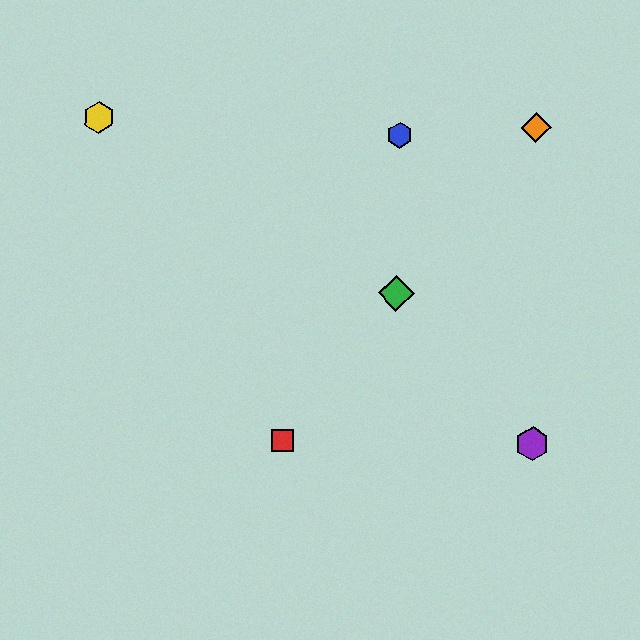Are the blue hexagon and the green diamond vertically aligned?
Yes, both are at x≈400.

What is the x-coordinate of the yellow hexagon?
The yellow hexagon is at x≈99.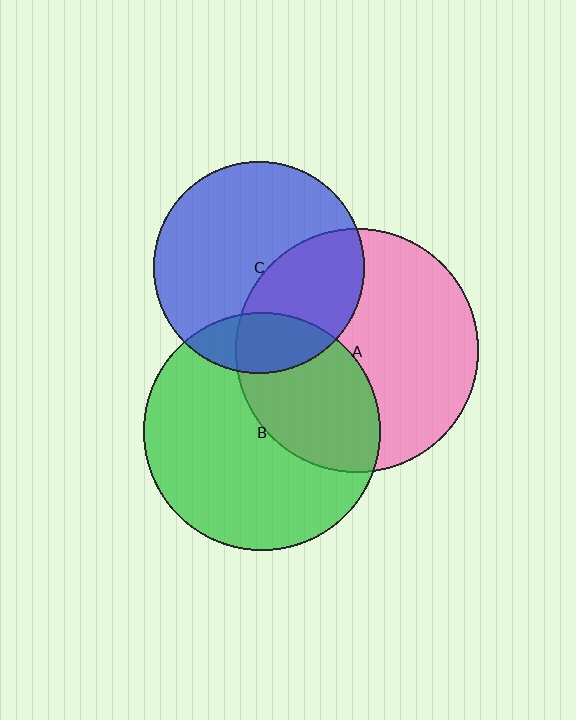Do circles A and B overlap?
Yes.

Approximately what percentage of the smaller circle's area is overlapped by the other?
Approximately 40%.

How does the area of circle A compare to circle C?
Approximately 1.3 times.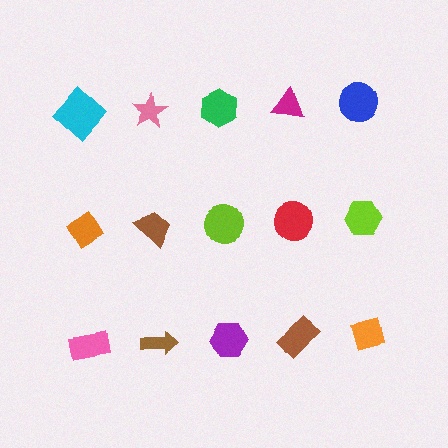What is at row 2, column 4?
A red circle.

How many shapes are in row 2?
5 shapes.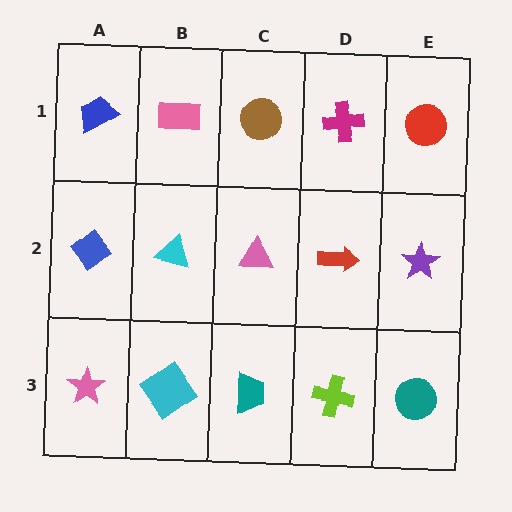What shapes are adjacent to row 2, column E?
A red circle (row 1, column E), a teal circle (row 3, column E), a red arrow (row 2, column D).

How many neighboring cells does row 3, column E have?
2.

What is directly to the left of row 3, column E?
A lime cross.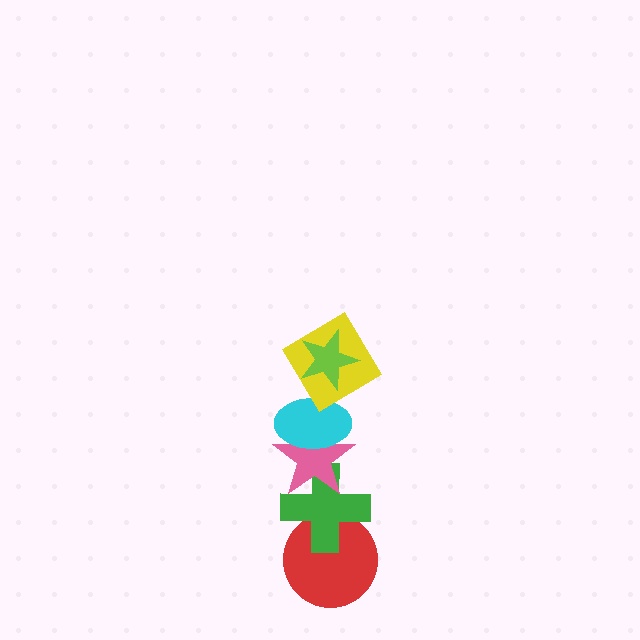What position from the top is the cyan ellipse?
The cyan ellipse is 3rd from the top.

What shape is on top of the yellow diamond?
The lime star is on top of the yellow diamond.